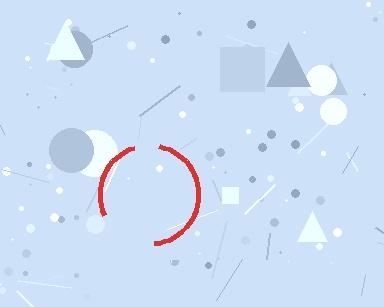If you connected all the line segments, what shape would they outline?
They would outline a circle.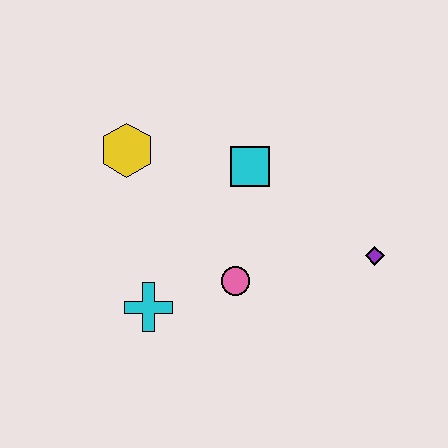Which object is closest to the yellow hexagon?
The cyan square is closest to the yellow hexagon.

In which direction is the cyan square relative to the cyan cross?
The cyan square is above the cyan cross.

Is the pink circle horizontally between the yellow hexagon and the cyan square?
Yes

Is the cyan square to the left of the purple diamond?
Yes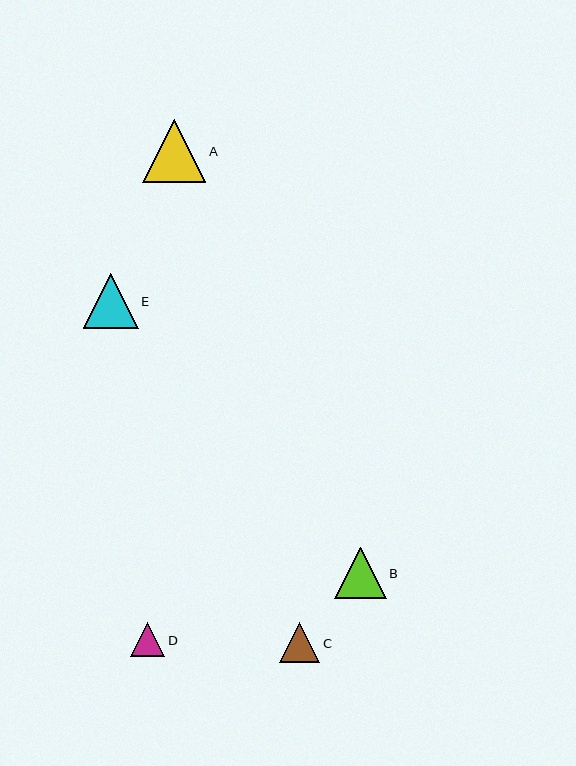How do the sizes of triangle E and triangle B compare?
Triangle E and triangle B are approximately the same size.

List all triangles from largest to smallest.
From largest to smallest: A, E, B, C, D.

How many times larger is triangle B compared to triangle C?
Triangle B is approximately 1.3 times the size of triangle C.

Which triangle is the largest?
Triangle A is the largest with a size of approximately 63 pixels.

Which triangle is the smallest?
Triangle D is the smallest with a size of approximately 34 pixels.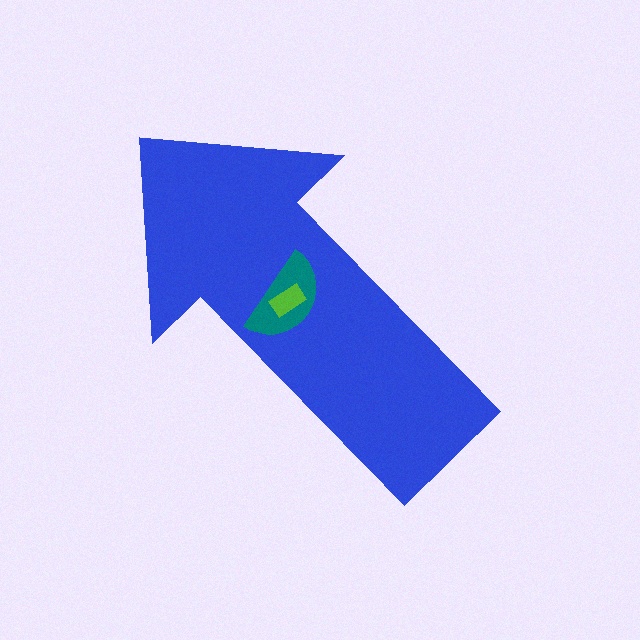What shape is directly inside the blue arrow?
The teal semicircle.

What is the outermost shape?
The blue arrow.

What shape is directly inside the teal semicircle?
The lime rectangle.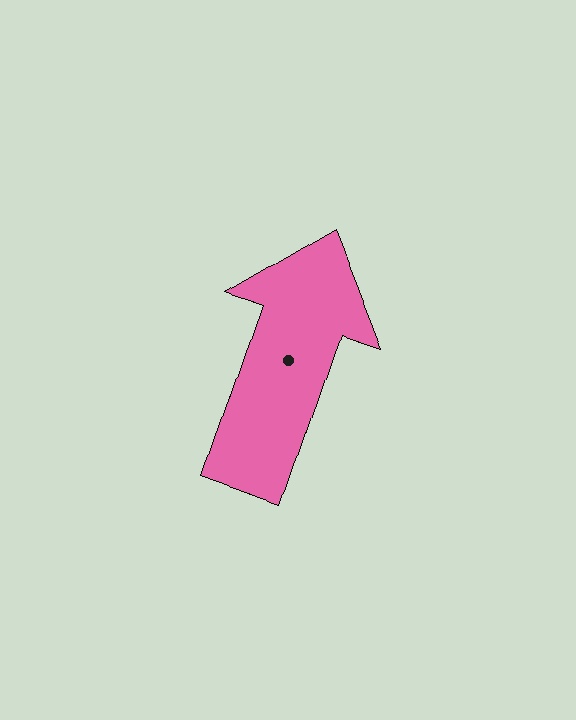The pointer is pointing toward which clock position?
Roughly 1 o'clock.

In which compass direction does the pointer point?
North.